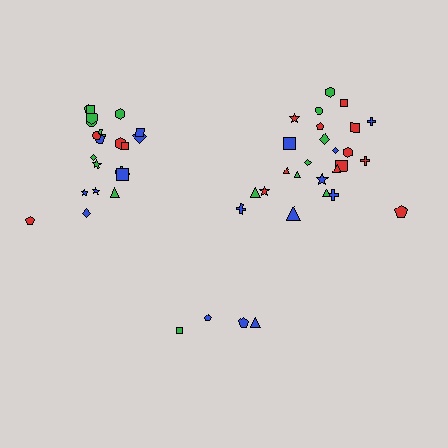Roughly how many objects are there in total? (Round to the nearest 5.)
Roughly 50 objects in total.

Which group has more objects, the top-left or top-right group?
The top-right group.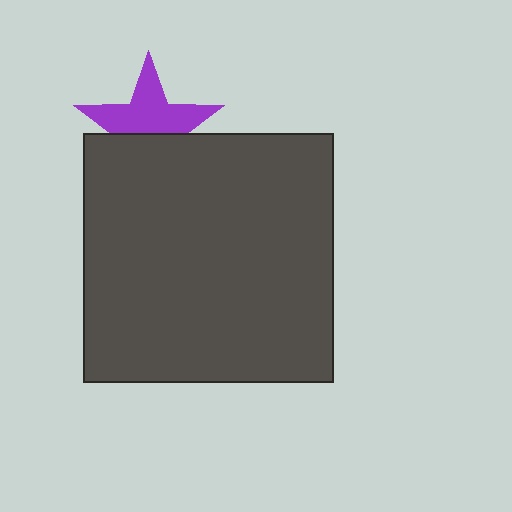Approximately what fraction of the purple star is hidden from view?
Roughly 42% of the purple star is hidden behind the dark gray square.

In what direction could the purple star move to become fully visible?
The purple star could move up. That would shift it out from behind the dark gray square entirely.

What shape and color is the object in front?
The object in front is a dark gray square.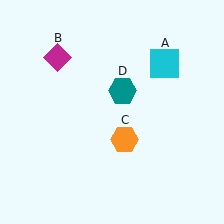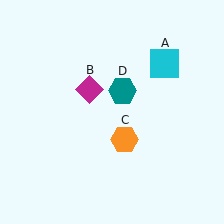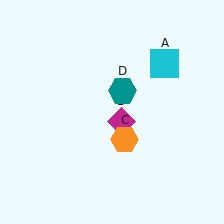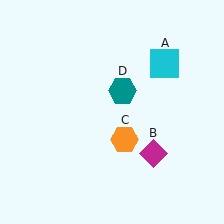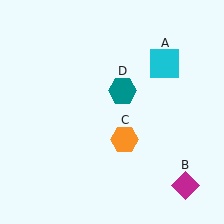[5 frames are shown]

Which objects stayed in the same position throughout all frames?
Cyan square (object A) and orange hexagon (object C) and teal hexagon (object D) remained stationary.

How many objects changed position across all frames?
1 object changed position: magenta diamond (object B).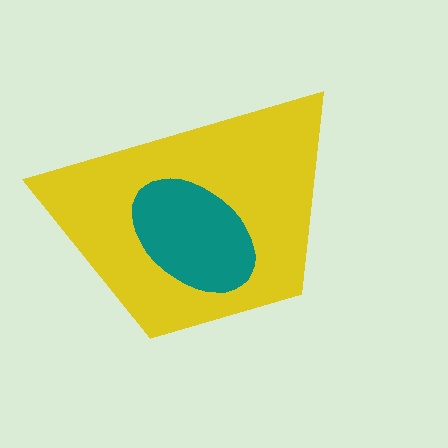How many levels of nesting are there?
2.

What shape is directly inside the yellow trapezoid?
The teal ellipse.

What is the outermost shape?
The yellow trapezoid.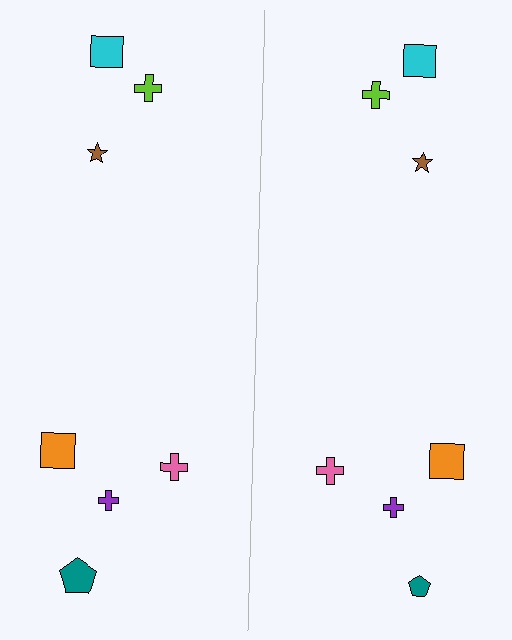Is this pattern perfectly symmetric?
No, the pattern is not perfectly symmetric. The teal pentagon on the right side has a different size than its mirror counterpart.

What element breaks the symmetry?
The teal pentagon on the right side has a different size than its mirror counterpart.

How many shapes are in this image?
There are 14 shapes in this image.